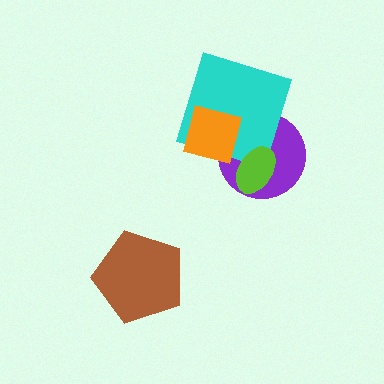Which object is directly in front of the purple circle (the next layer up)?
The cyan square is directly in front of the purple circle.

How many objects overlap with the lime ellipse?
2 objects overlap with the lime ellipse.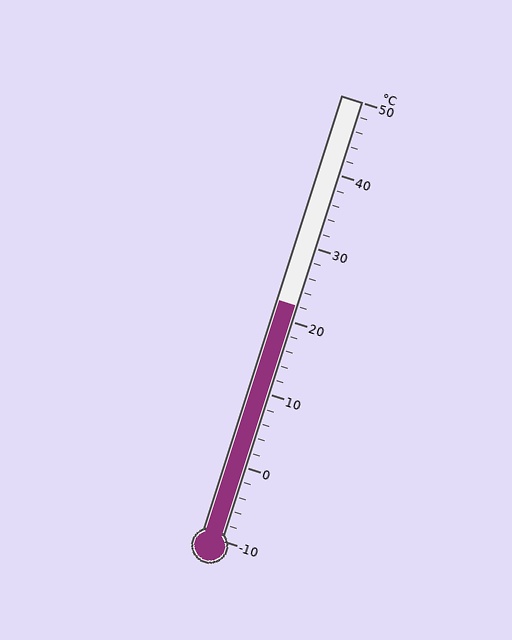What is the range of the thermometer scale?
The thermometer scale ranges from -10°C to 50°C.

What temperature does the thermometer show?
The thermometer shows approximately 22°C.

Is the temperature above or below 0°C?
The temperature is above 0°C.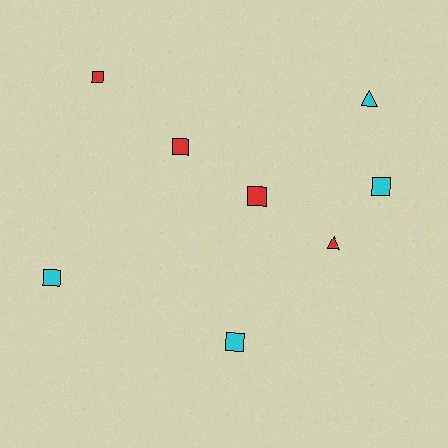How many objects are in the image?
There are 8 objects.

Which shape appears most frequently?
Square, with 6 objects.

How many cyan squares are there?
There are 3 cyan squares.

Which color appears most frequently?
Red, with 4 objects.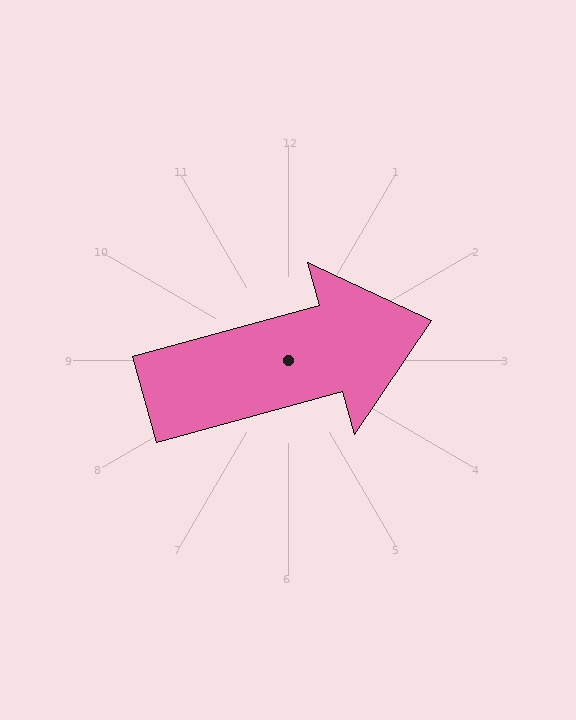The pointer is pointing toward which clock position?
Roughly 2 o'clock.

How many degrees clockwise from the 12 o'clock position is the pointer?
Approximately 75 degrees.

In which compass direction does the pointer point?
East.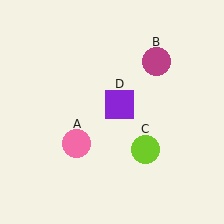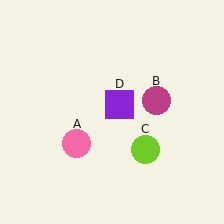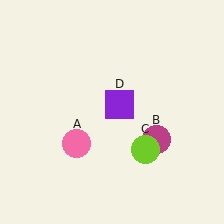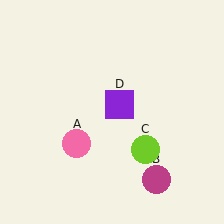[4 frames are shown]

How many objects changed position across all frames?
1 object changed position: magenta circle (object B).